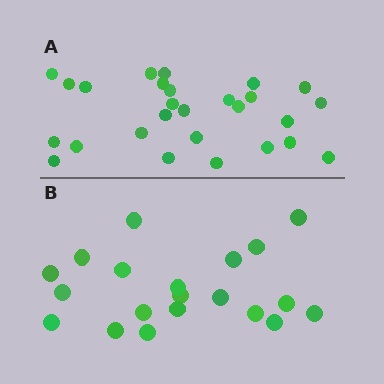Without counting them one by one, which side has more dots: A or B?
Region A (the top region) has more dots.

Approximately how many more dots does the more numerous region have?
Region A has roughly 8 or so more dots than region B.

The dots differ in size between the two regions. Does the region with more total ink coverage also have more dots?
No. Region B has more total ink coverage because its dots are larger, but region A actually contains more individual dots. Total area can be misleading — the number of items is what matters here.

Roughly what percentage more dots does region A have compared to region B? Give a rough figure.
About 35% more.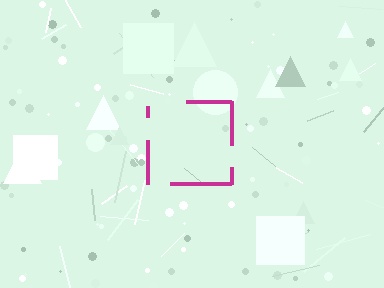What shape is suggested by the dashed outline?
The dashed outline suggests a square.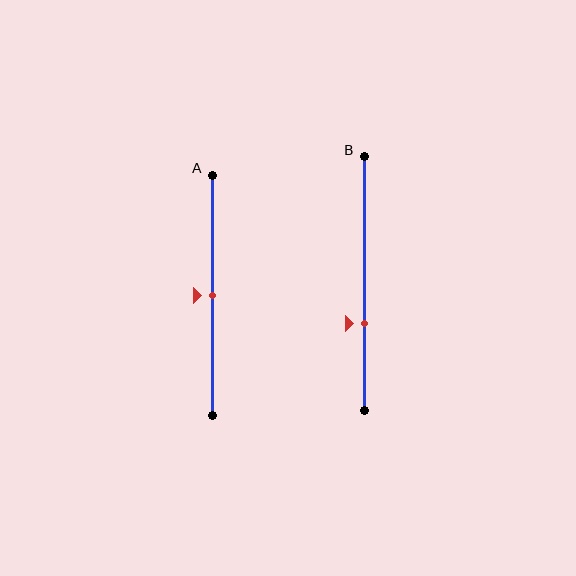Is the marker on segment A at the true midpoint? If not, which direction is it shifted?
Yes, the marker on segment A is at the true midpoint.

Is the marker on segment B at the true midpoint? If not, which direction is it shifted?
No, the marker on segment B is shifted downward by about 16% of the segment length.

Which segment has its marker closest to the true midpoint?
Segment A has its marker closest to the true midpoint.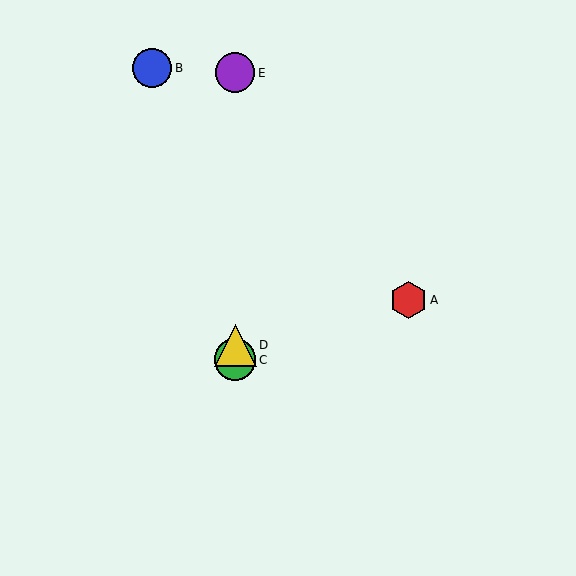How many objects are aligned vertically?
3 objects (C, D, E) are aligned vertically.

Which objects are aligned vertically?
Objects C, D, E are aligned vertically.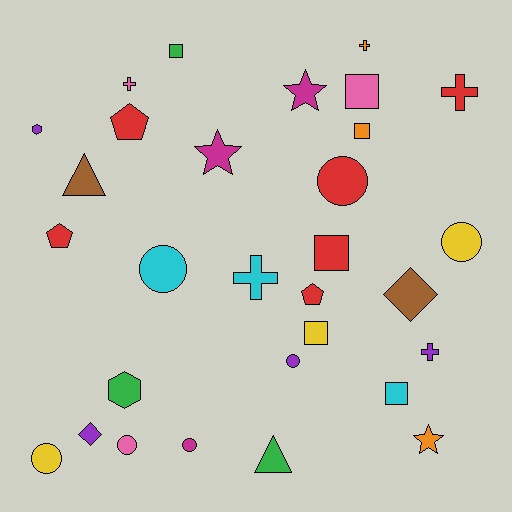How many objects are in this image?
There are 30 objects.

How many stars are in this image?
There are 3 stars.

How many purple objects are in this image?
There are 4 purple objects.